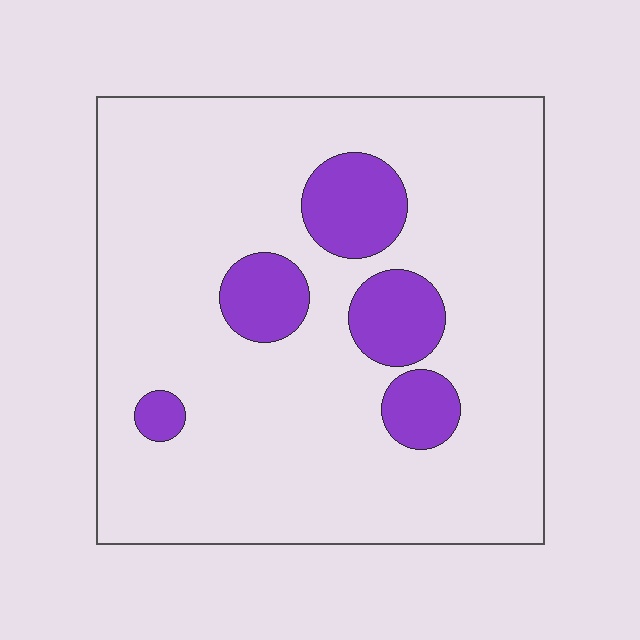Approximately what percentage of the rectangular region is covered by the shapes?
Approximately 15%.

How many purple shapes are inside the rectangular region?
5.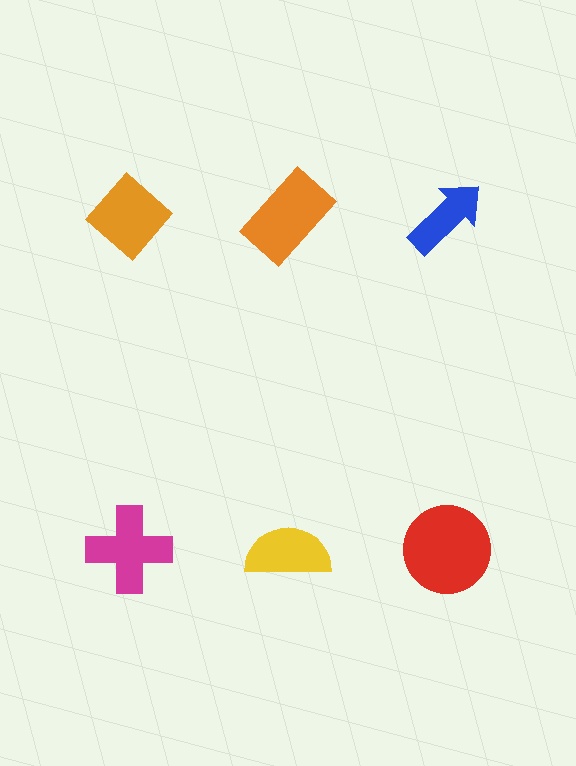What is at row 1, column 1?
An orange diamond.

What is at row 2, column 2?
A yellow semicircle.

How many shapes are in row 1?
3 shapes.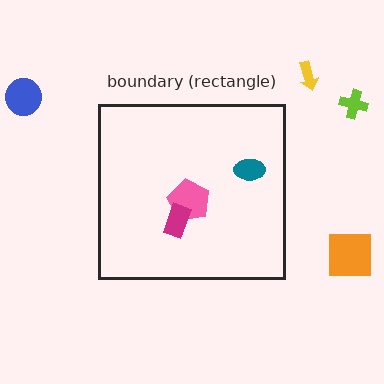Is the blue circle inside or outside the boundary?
Outside.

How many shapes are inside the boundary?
3 inside, 4 outside.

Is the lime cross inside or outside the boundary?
Outside.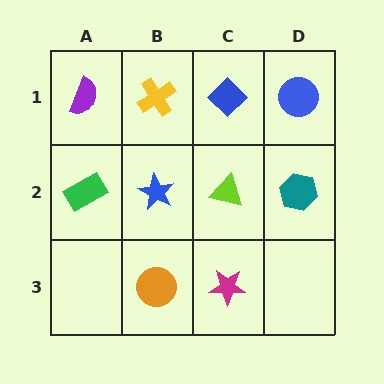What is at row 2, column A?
A green rectangle.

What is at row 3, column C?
A magenta star.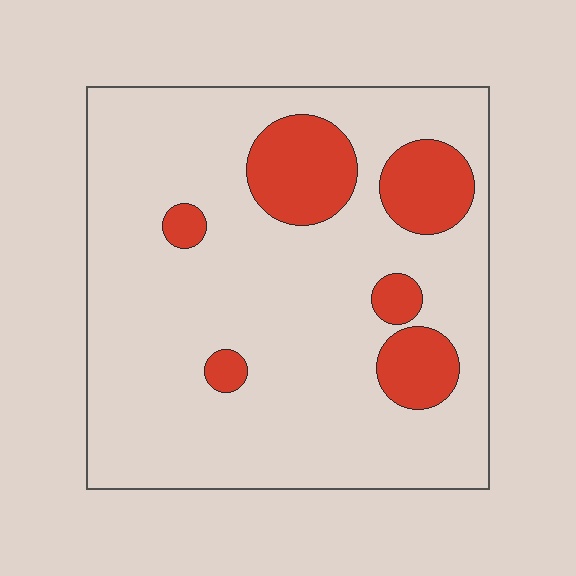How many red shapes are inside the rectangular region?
6.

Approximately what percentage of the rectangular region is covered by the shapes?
Approximately 15%.